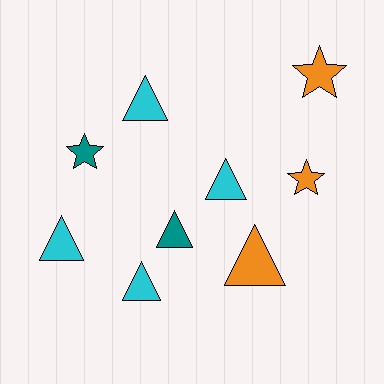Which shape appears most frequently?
Triangle, with 6 objects.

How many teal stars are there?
There is 1 teal star.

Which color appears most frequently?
Cyan, with 4 objects.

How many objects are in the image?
There are 9 objects.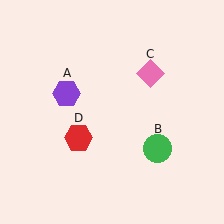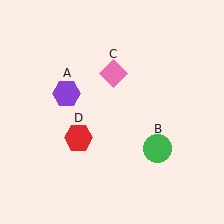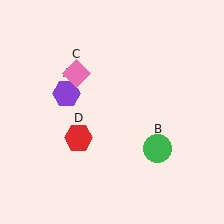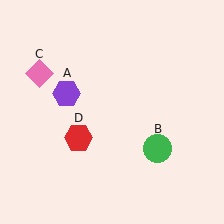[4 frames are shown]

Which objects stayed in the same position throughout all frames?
Purple hexagon (object A) and green circle (object B) and red hexagon (object D) remained stationary.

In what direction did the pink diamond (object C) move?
The pink diamond (object C) moved left.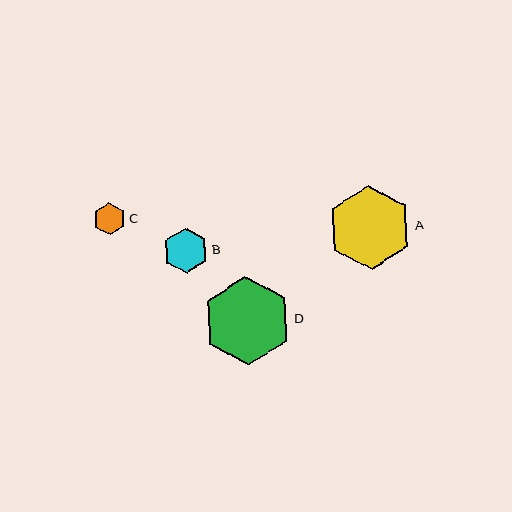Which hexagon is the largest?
Hexagon D is the largest with a size of approximately 88 pixels.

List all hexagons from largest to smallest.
From largest to smallest: D, A, B, C.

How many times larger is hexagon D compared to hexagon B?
Hexagon D is approximately 2.0 times the size of hexagon B.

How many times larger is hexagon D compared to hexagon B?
Hexagon D is approximately 2.0 times the size of hexagon B.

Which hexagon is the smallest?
Hexagon C is the smallest with a size of approximately 32 pixels.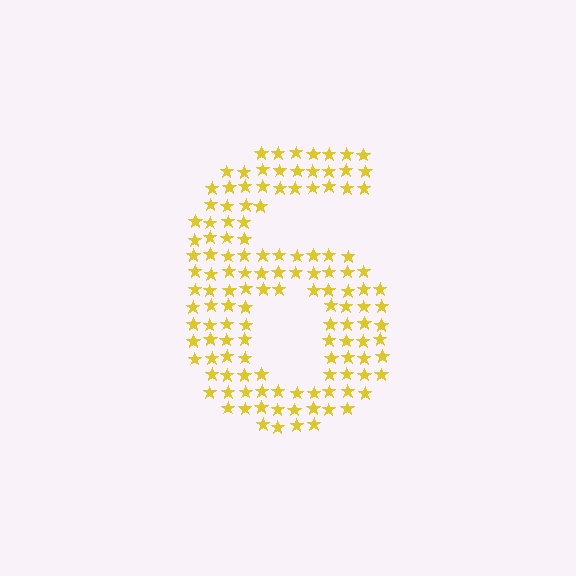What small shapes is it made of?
It is made of small stars.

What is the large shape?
The large shape is the digit 6.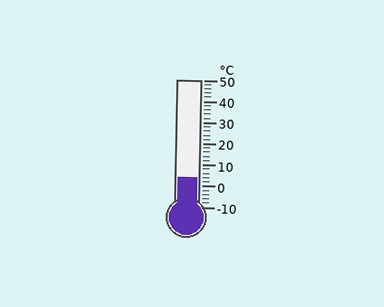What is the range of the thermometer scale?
The thermometer scale ranges from -10°C to 50°C.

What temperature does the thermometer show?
The thermometer shows approximately 4°C.